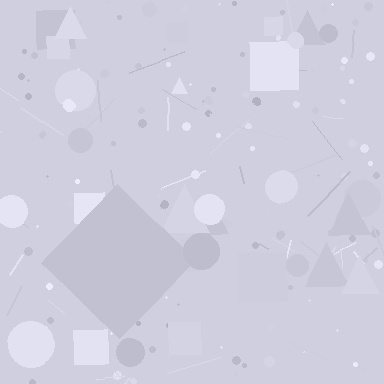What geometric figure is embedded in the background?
A diamond is embedded in the background.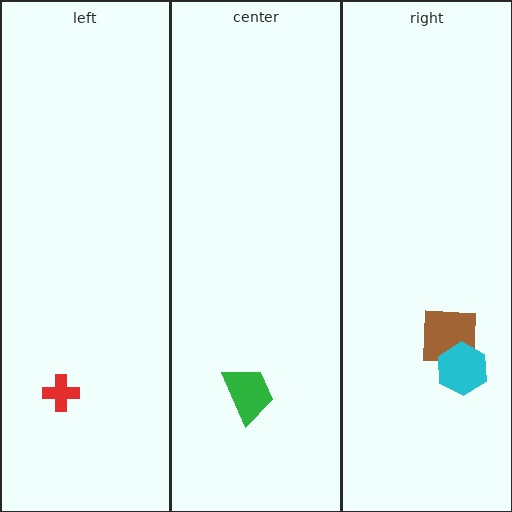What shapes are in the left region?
The red cross.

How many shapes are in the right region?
2.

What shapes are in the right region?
The brown square, the cyan hexagon.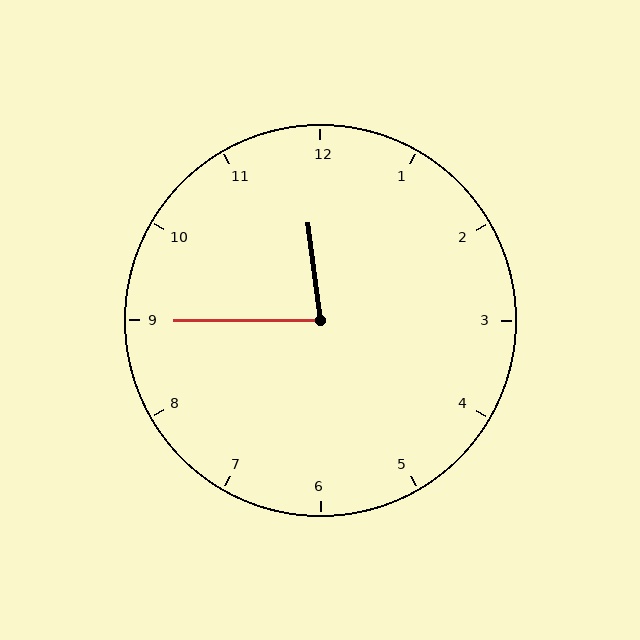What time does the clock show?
11:45.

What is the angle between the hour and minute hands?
Approximately 82 degrees.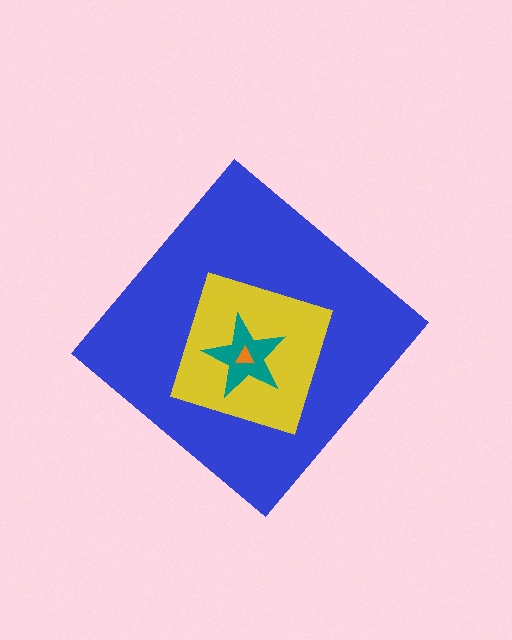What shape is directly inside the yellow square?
The teal star.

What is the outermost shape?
The blue diamond.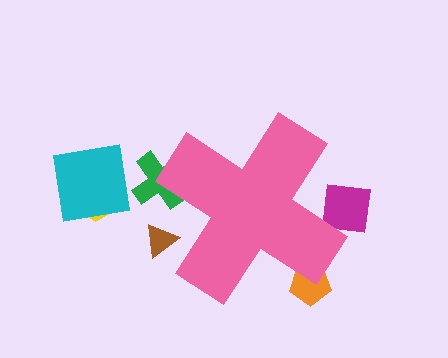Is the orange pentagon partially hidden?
Yes, the orange pentagon is partially hidden behind the pink cross.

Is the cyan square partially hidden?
No, the cyan square is fully visible.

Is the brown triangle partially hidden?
Yes, the brown triangle is partially hidden behind the pink cross.